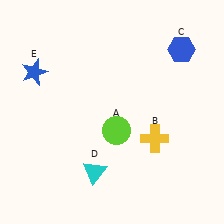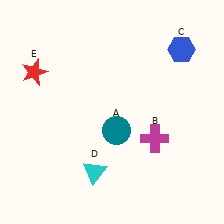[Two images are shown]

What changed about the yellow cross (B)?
In Image 1, B is yellow. In Image 2, it changed to magenta.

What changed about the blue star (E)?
In Image 1, E is blue. In Image 2, it changed to red.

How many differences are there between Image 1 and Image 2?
There are 3 differences between the two images.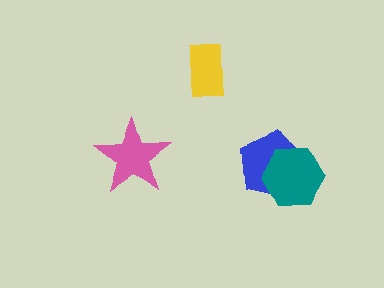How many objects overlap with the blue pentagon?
1 object overlaps with the blue pentagon.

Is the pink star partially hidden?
No, no other shape covers it.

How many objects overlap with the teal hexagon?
1 object overlaps with the teal hexagon.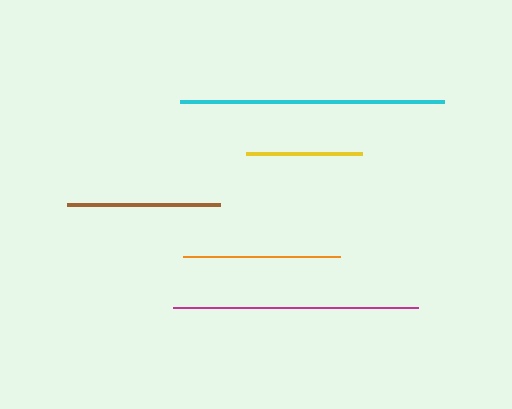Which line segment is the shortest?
The yellow line is the shortest at approximately 115 pixels.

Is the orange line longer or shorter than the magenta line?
The magenta line is longer than the orange line.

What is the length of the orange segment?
The orange segment is approximately 157 pixels long.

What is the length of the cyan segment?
The cyan segment is approximately 264 pixels long.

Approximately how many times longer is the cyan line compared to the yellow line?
The cyan line is approximately 2.3 times the length of the yellow line.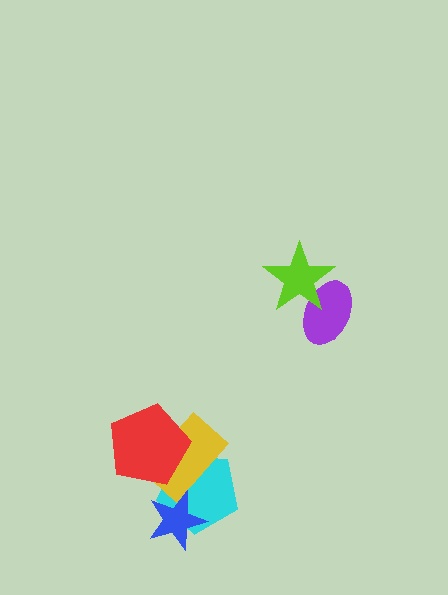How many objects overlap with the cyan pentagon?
3 objects overlap with the cyan pentagon.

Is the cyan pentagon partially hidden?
Yes, it is partially covered by another shape.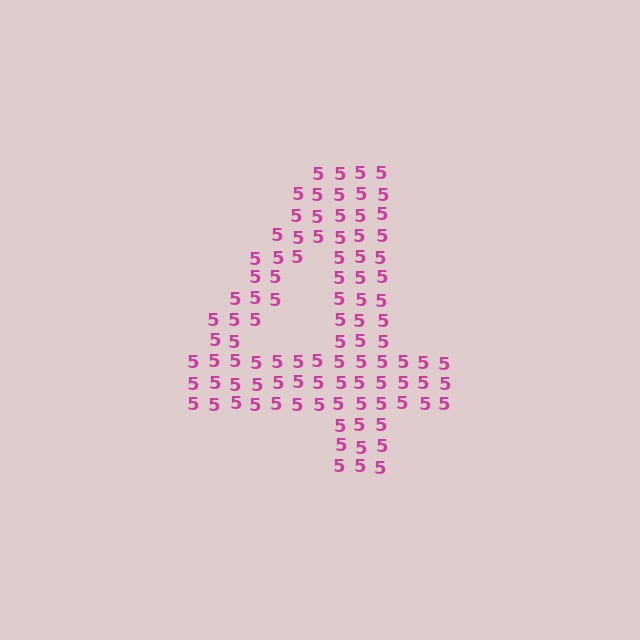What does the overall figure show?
The overall figure shows the digit 4.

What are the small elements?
The small elements are digit 5's.